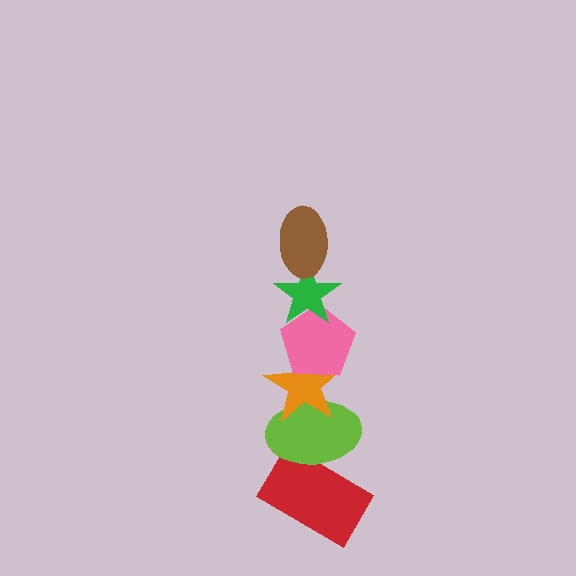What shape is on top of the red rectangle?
The lime ellipse is on top of the red rectangle.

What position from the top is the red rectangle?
The red rectangle is 6th from the top.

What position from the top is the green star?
The green star is 2nd from the top.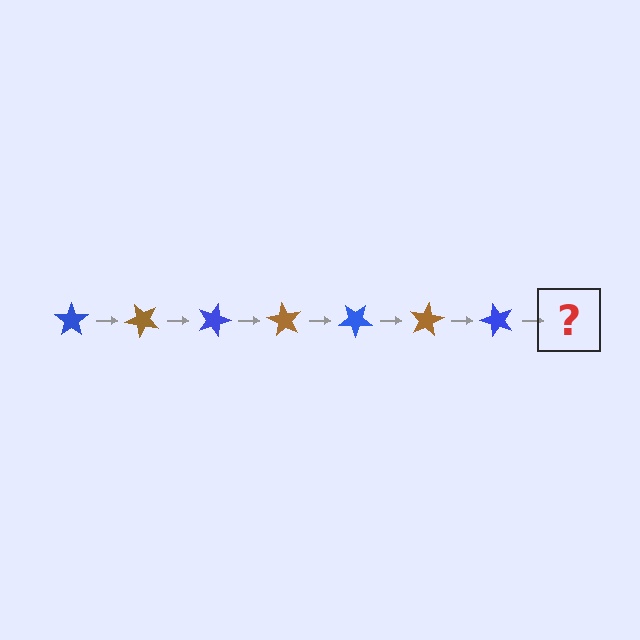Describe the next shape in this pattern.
It should be a brown star, rotated 315 degrees from the start.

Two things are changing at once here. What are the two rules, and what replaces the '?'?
The two rules are that it rotates 45 degrees each step and the color cycles through blue and brown. The '?' should be a brown star, rotated 315 degrees from the start.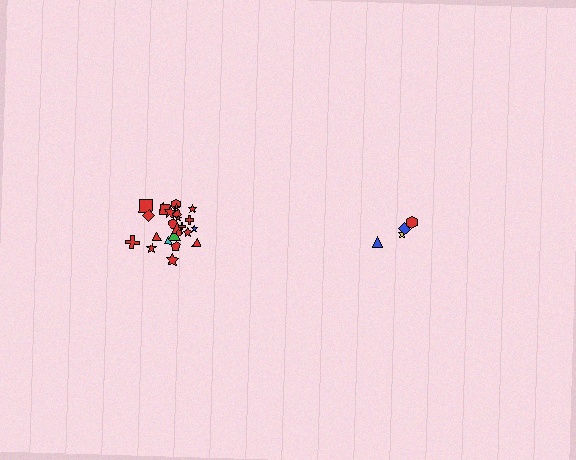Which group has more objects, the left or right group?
The left group.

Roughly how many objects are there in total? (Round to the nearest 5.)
Roughly 30 objects in total.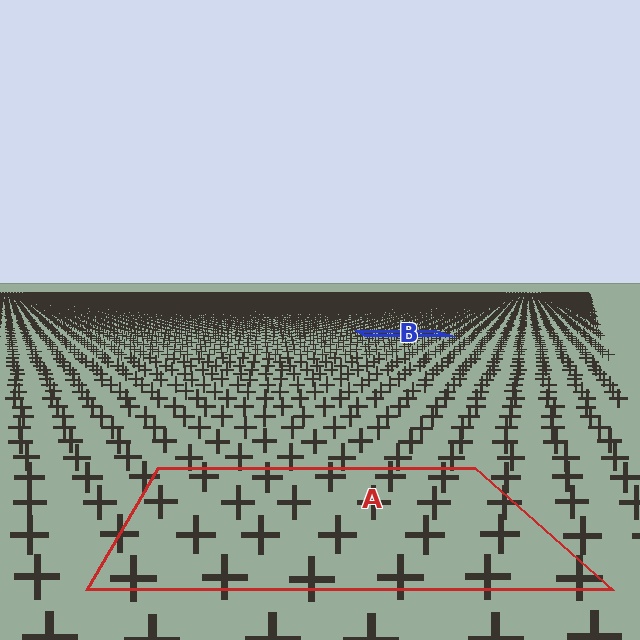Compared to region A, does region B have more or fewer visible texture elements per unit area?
Region B has more texture elements per unit area — they are packed more densely because it is farther away.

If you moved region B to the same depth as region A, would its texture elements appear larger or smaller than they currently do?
They would appear larger. At a closer depth, the same texture elements are projected at a bigger on-screen size.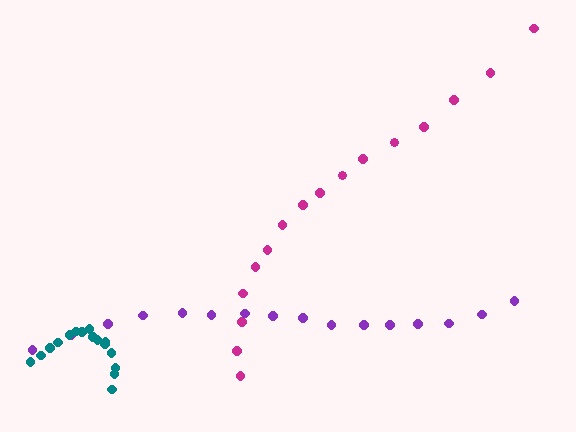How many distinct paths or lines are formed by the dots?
There are 3 distinct paths.